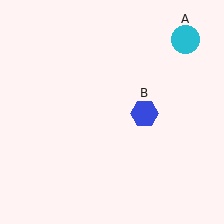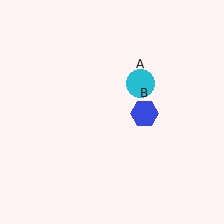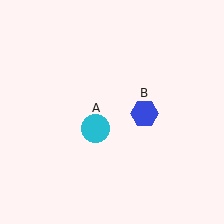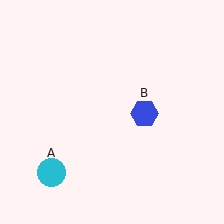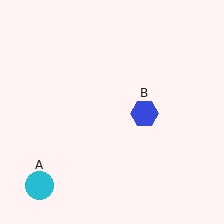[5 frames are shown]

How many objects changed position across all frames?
1 object changed position: cyan circle (object A).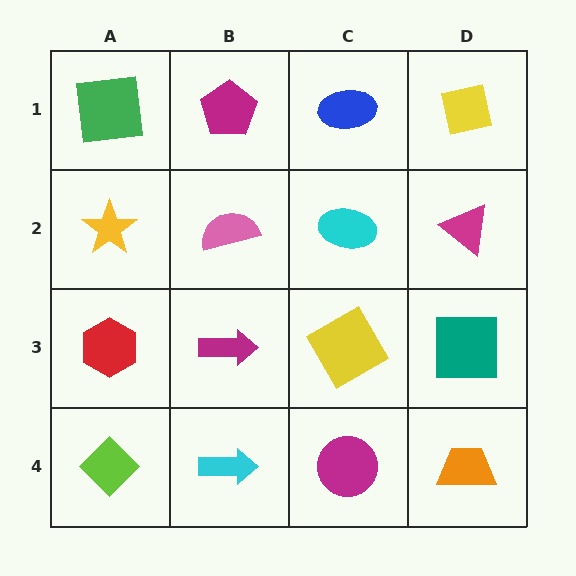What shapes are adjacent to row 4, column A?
A red hexagon (row 3, column A), a cyan arrow (row 4, column B).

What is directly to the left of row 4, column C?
A cyan arrow.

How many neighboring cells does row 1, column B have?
3.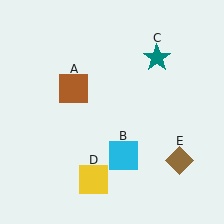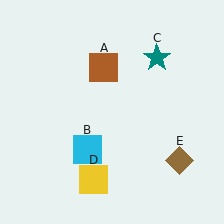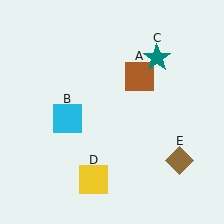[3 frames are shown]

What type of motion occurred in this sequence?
The brown square (object A), cyan square (object B) rotated clockwise around the center of the scene.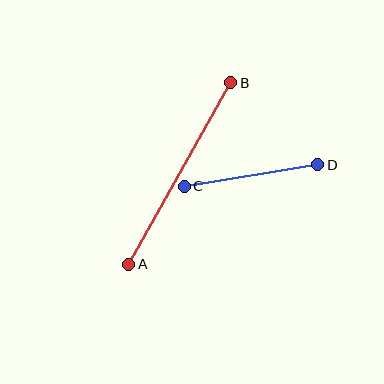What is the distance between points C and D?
The distance is approximately 135 pixels.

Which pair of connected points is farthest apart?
Points A and B are farthest apart.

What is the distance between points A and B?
The distance is approximately 208 pixels.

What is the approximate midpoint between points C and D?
The midpoint is at approximately (251, 175) pixels.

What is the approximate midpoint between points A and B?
The midpoint is at approximately (180, 174) pixels.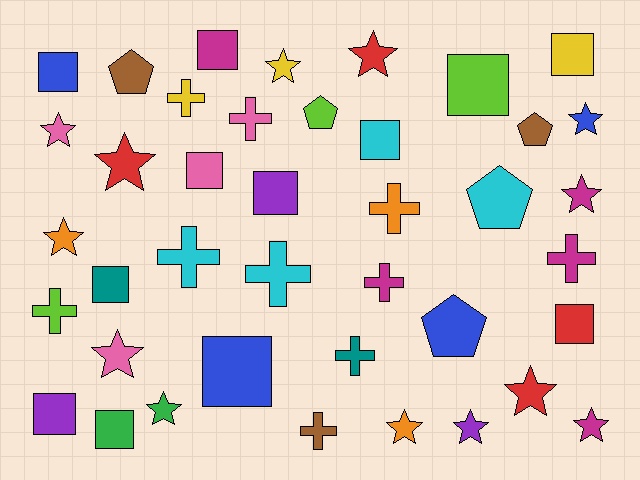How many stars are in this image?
There are 13 stars.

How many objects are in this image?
There are 40 objects.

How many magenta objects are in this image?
There are 5 magenta objects.